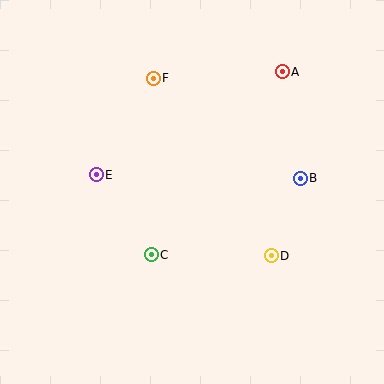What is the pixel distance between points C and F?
The distance between C and F is 177 pixels.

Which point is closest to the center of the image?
Point C at (151, 255) is closest to the center.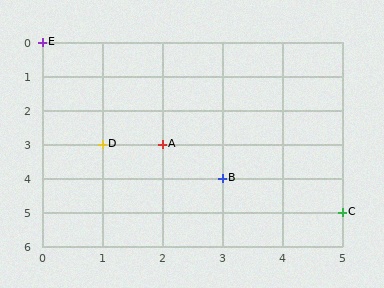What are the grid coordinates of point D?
Point D is at grid coordinates (1, 3).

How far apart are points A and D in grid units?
Points A and D are 1 column apart.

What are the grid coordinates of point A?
Point A is at grid coordinates (2, 3).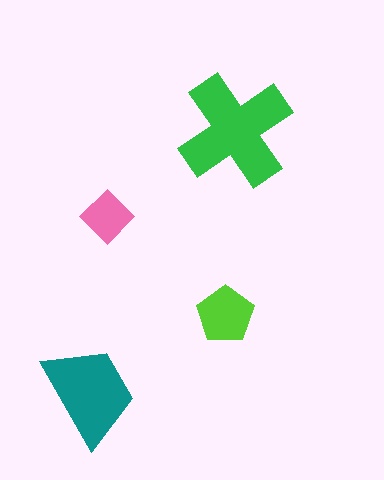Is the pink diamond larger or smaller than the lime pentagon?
Smaller.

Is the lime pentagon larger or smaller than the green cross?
Smaller.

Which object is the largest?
The green cross.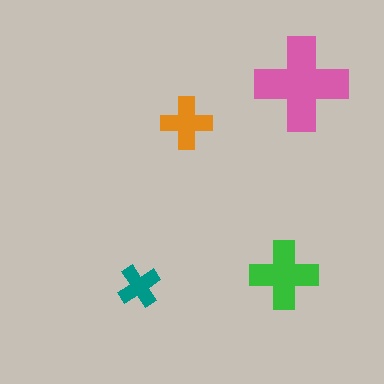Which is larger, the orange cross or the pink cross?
The pink one.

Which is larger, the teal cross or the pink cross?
The pink one.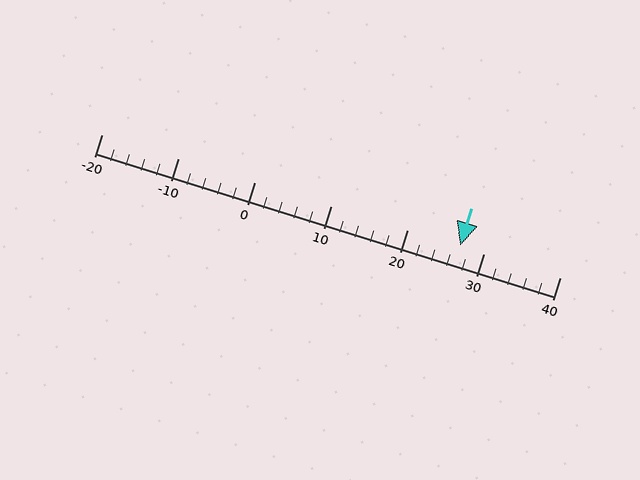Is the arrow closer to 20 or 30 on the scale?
The arrow is closer to 30.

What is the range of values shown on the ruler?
The ruler shows values from -20 to 40.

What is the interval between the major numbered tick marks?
The major tick marks are spaced 10 units apart.